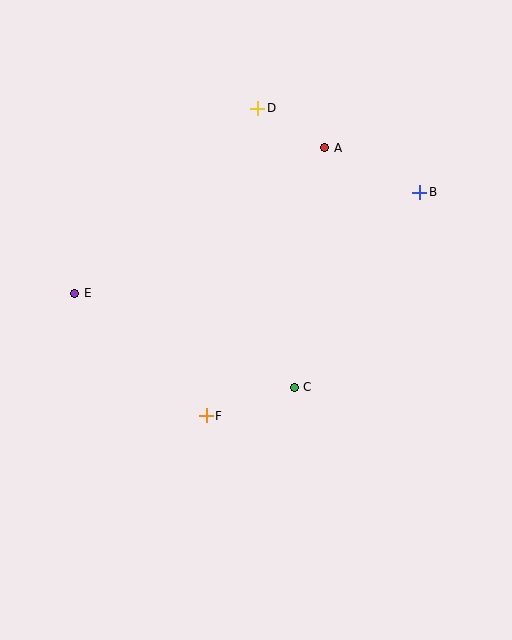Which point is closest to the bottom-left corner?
Point F is closest to the bottom-left corner.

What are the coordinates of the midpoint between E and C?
The midpoint between E and C is at (184, 340).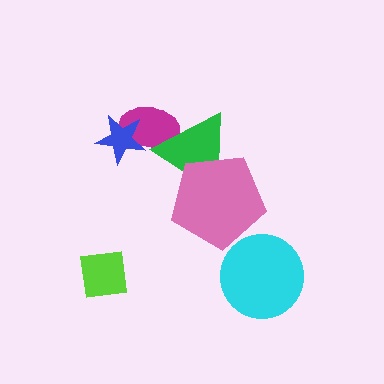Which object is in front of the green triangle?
The pink pentagon is in front of the green triangle.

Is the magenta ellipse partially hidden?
Yes, it is partially covered by another shape.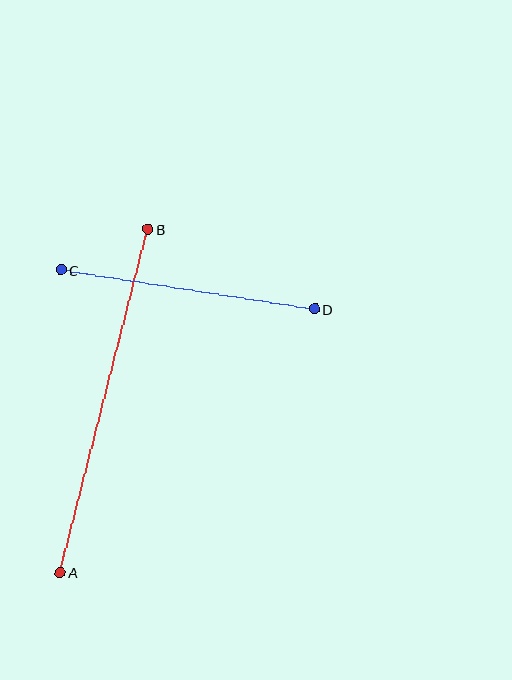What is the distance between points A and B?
The distance is approximately 354 pixels.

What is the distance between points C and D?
The distance is approximately 257 pixels.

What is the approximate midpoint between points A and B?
The midpoint is at approximately (104, 401) pixels.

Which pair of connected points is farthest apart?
Points A and B are farthest apart.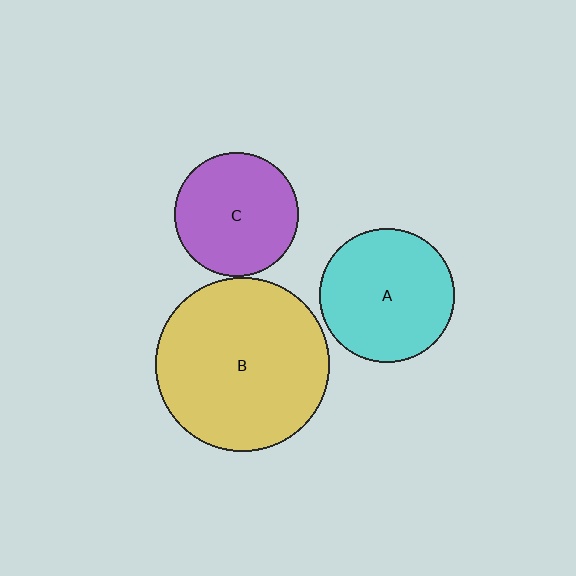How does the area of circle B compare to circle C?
Approximately 2.0 times.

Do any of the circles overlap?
No, none of the circles overlap.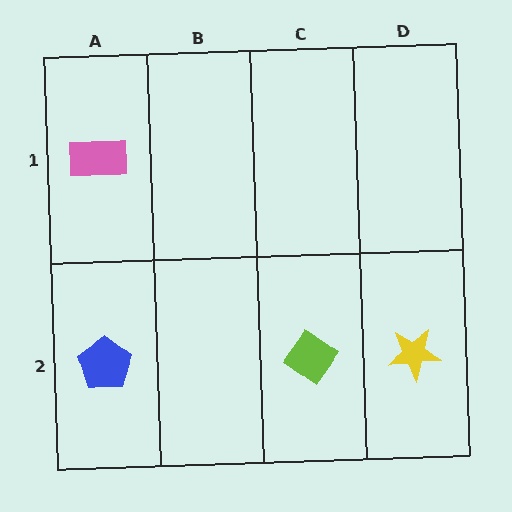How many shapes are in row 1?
1 shape.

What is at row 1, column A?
A pink rectangle.